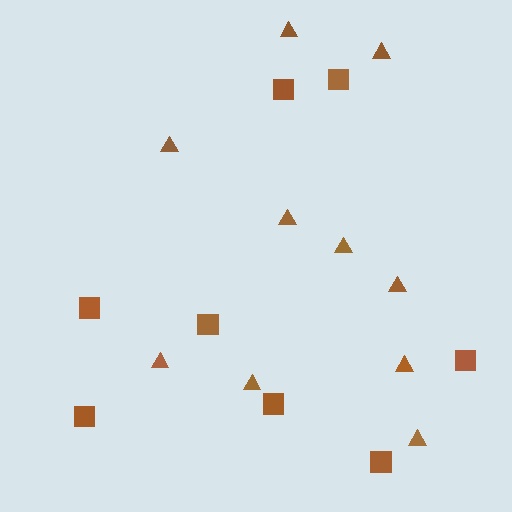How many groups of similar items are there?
There are 2 groups: one group of squares (8) and one group of triangles (10).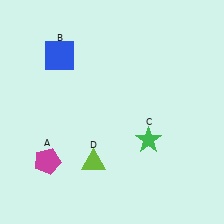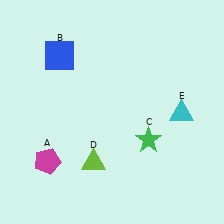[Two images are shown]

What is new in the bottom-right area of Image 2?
A cyan triangle (E) was added in the bottom-right area of Image 2.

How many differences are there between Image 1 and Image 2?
There is 1 difference between the two images.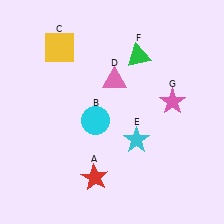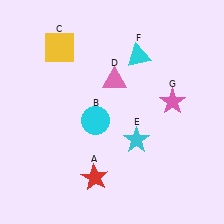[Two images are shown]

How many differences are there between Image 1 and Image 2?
There is 1 difference between the two images.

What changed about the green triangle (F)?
In Image 1, F is green. In Image 2, it changed to cyan.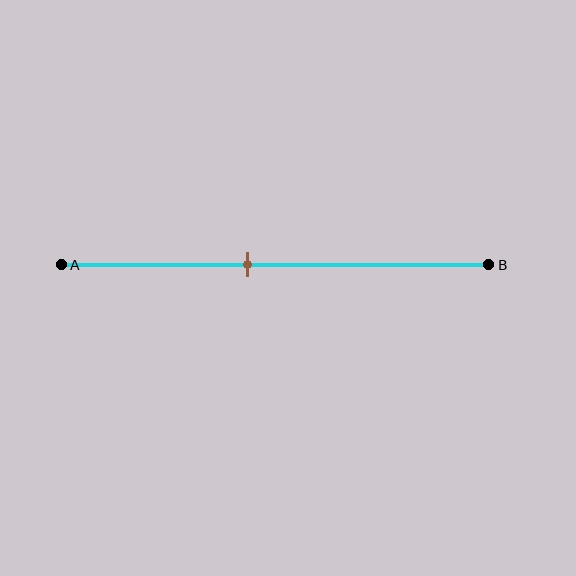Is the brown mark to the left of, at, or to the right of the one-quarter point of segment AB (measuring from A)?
The brown mark is to the right of the one-quarter point of segment AB.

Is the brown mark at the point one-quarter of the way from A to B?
No, the mark is at about 45% from A, not at the 25% one-quarter point.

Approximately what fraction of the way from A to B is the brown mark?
The brown mark is approximately 45% of the way from A to B.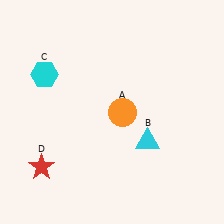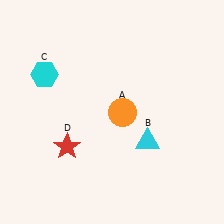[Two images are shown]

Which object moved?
The red star (D) moved right.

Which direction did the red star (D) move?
The red star (D) moved right.